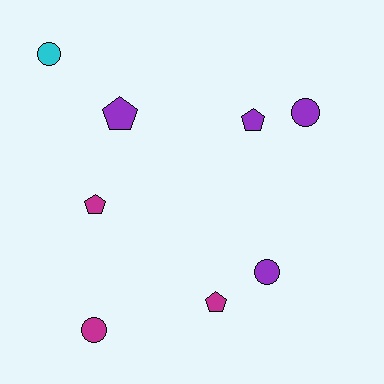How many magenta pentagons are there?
There are 2 magenta pentagons.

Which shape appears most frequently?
Pentagon, with 4 objects.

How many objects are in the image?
There are 8 objects.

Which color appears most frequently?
Purple, with 4 objects.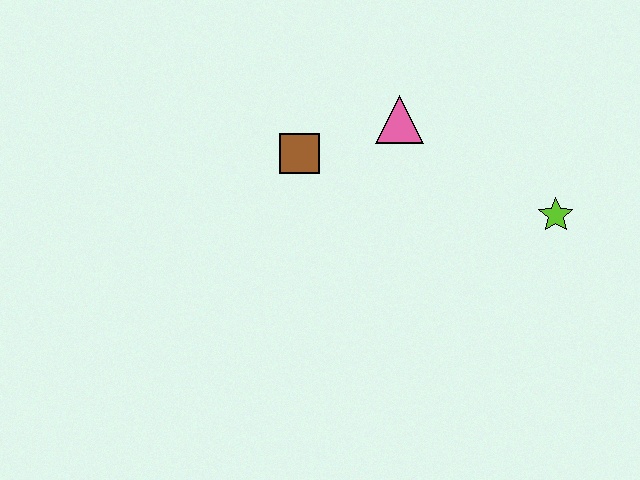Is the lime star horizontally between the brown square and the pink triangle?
No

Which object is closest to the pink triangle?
The brown square is closest to the pink triangle.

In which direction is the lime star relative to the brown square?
The lime star is to the right of the brown square.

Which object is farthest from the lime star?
The brown square is farthest from the lime star.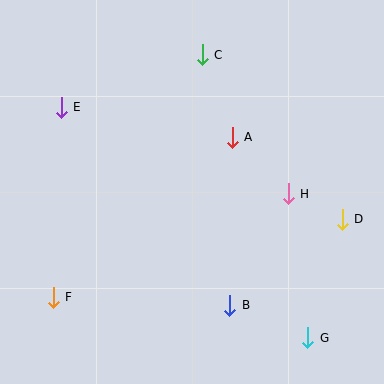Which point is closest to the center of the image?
Point A at (232, 137) is closest to the center.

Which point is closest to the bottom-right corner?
Point G is closest to the bottom-right corner.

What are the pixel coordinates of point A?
Point A is at (232, 137).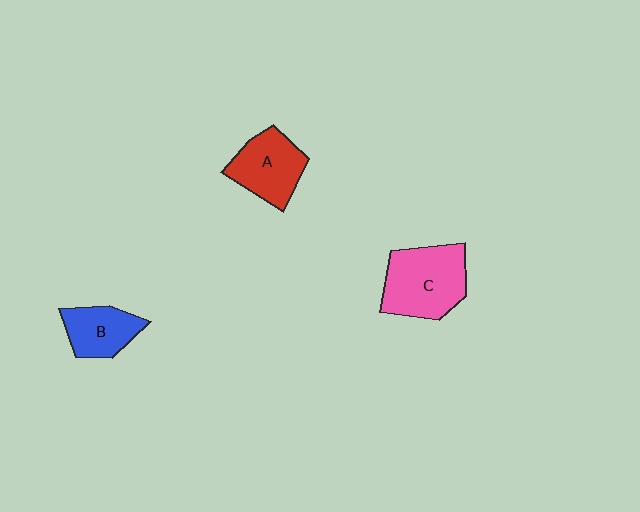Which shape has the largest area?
Shape C (pink).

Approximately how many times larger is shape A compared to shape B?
Approximately 1.3 times.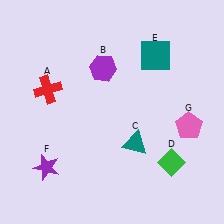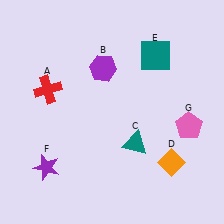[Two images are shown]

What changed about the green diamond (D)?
In Image 1, D is green. In Image 2, it changed to orange.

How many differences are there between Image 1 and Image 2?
There is 1 difference between the two images.